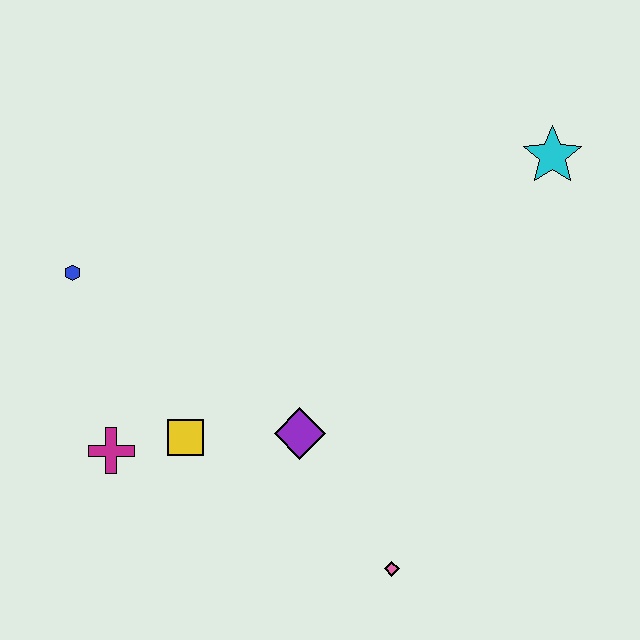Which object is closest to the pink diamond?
The purple diamond is closest to the pink diamond.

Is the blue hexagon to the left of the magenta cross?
Yes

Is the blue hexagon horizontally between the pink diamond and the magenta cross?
No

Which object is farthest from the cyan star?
The magenta cross is farthest from the cyan star.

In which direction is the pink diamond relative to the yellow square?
The pink diamond is to the right of the yellow square.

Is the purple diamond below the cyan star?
Yes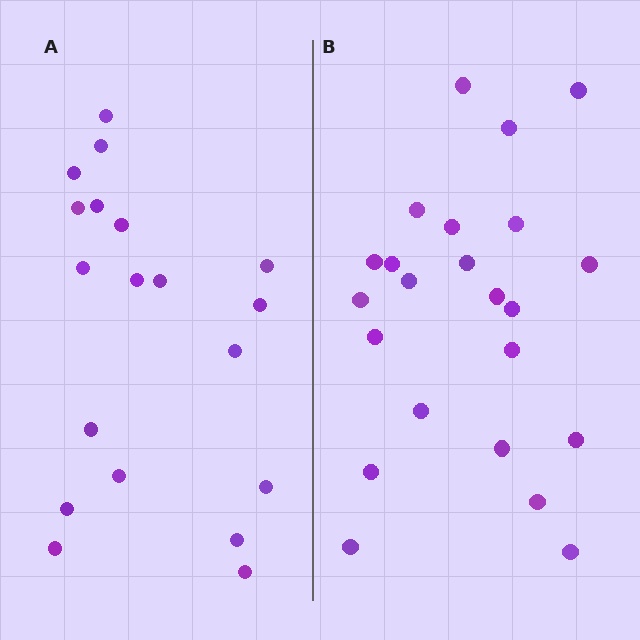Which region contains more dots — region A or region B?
Region B (the right region) has more dots.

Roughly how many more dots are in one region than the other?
Region B has about 4 more dots than region A.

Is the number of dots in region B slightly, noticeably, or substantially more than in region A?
Region B has only slightly more — the two regions are fairly close. The ratio is roughly 1.2 to 1.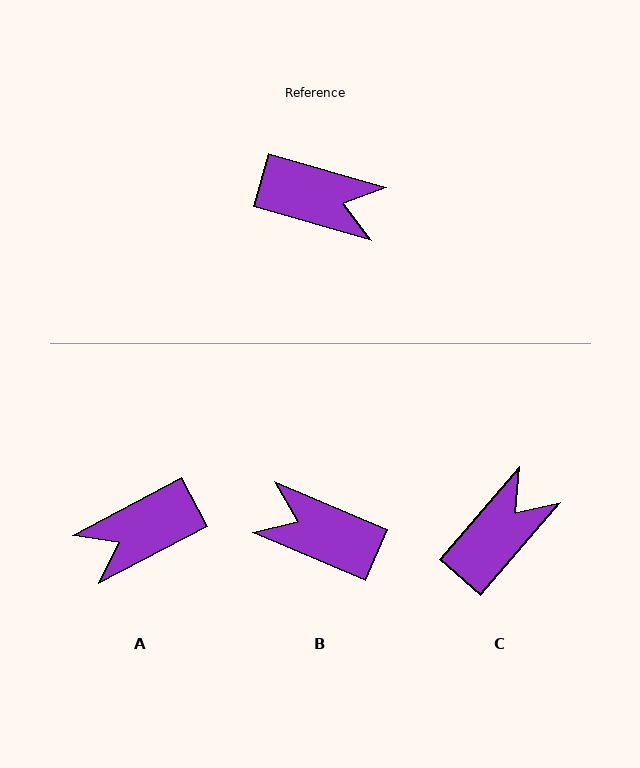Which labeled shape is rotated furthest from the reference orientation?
B, about 174 degrees away.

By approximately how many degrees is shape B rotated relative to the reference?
Approximately 174 degrees counter-clockwise.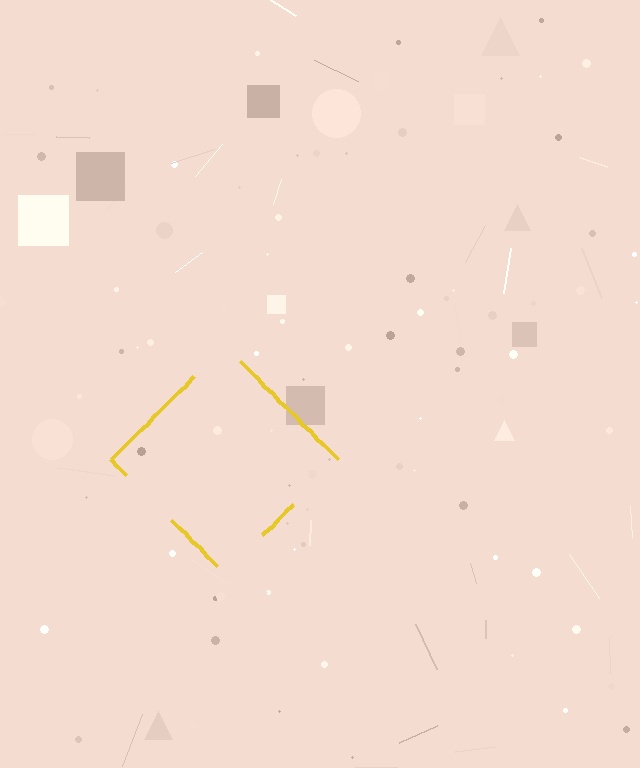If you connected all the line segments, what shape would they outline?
They would outline a diamond.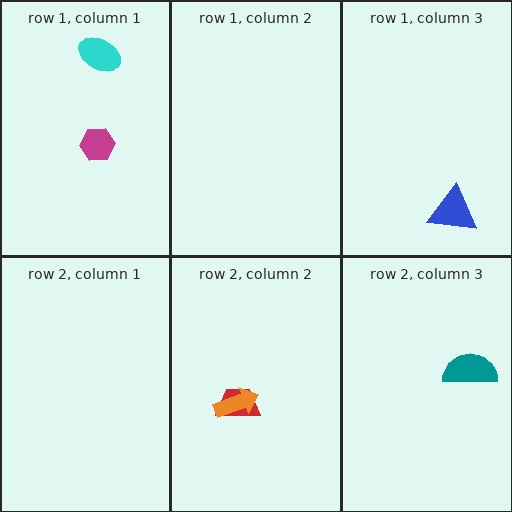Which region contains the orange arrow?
The row 2, column 2 region.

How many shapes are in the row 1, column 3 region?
1.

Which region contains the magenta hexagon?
The row 1, column 1 region.